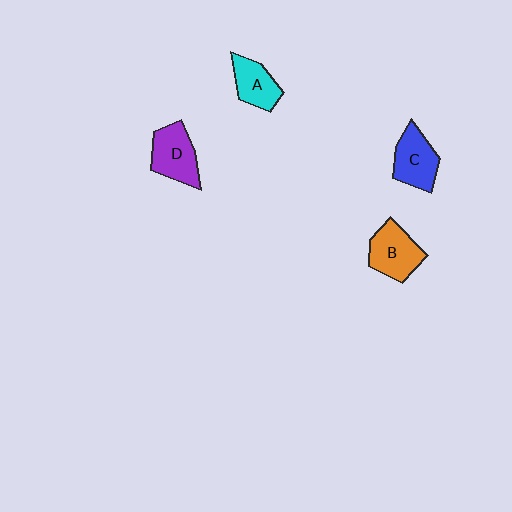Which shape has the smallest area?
Shape A (cyan).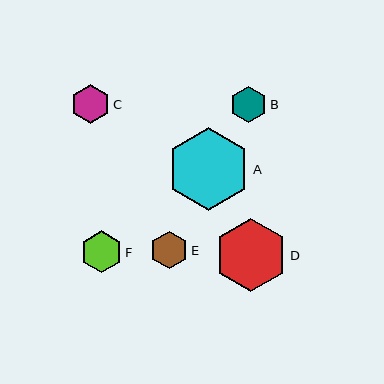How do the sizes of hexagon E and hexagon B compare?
Hexagon E and hexagon B are approximately the same size.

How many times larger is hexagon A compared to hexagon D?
Hexagon A is approximately 1.1 times the size of hexagon D.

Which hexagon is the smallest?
Hexagon B is the smallest with a size of approximately 37 pixels.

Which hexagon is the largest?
Hexagon A is the largest with a size of approximately 83 pixels.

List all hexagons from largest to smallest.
From largest to smallest: A, D, F, C, E, B.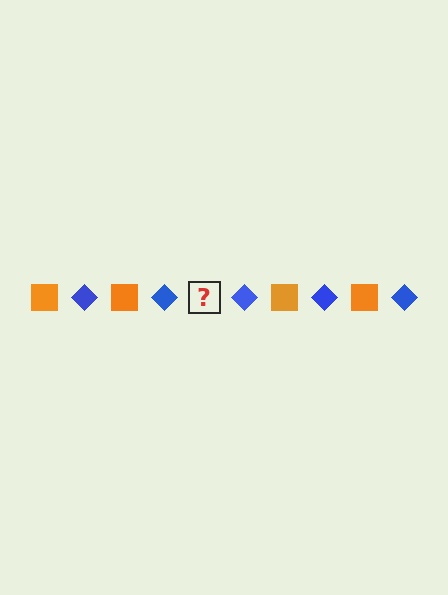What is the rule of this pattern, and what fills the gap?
The rule is that the pattern alternates between orange square and blue diamond. The gap should be filled with an orange square.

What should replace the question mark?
The question mark should be replaced with an orange square.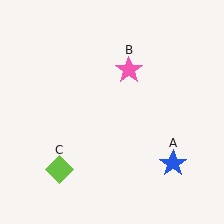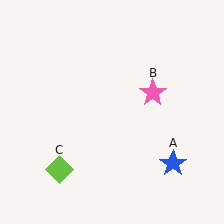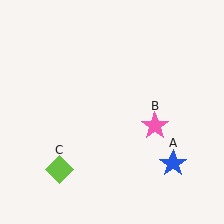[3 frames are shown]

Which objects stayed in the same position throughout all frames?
Blue star (object A) and lime diamond (object C) remained stationary.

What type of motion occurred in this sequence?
The pink star (object B) rotated clockwise around the center of the scene.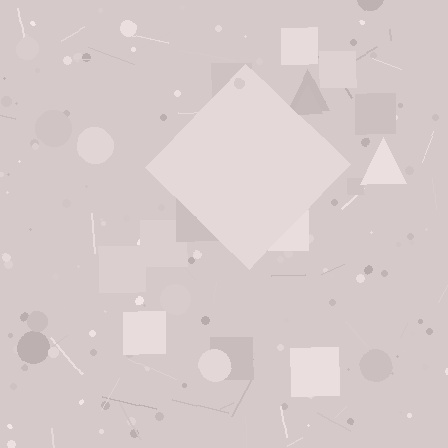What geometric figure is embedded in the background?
A diamond is embedded in the background.